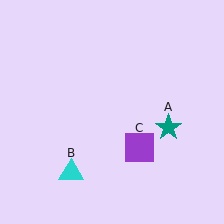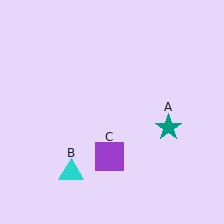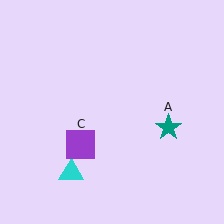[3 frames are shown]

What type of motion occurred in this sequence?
The purple square (object C) rotated clockwise around the center of the scene.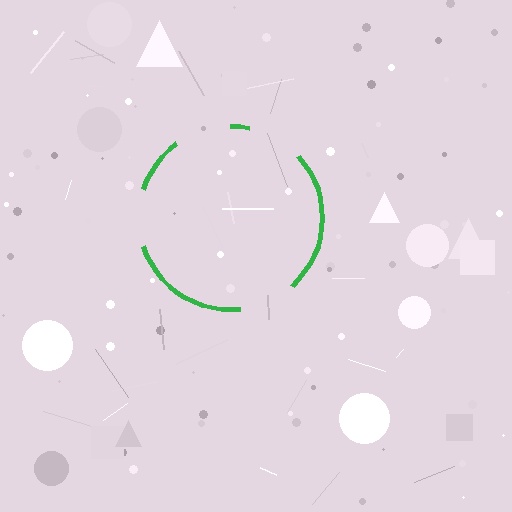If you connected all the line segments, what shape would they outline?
They would outline a circle.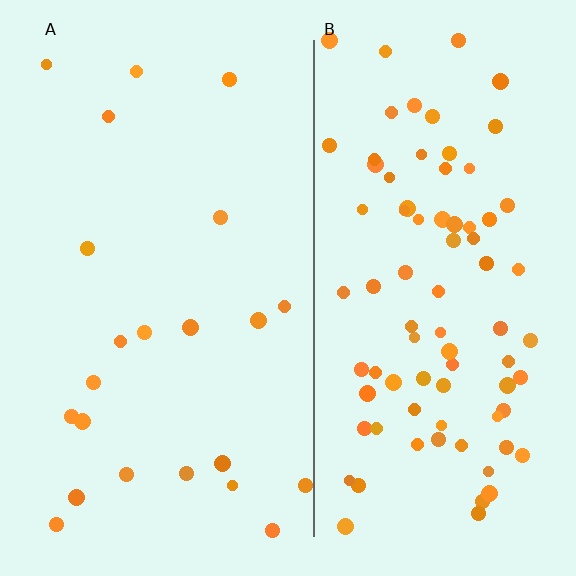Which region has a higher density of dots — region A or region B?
B (the right).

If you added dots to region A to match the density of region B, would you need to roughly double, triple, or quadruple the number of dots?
Approximately quadruple.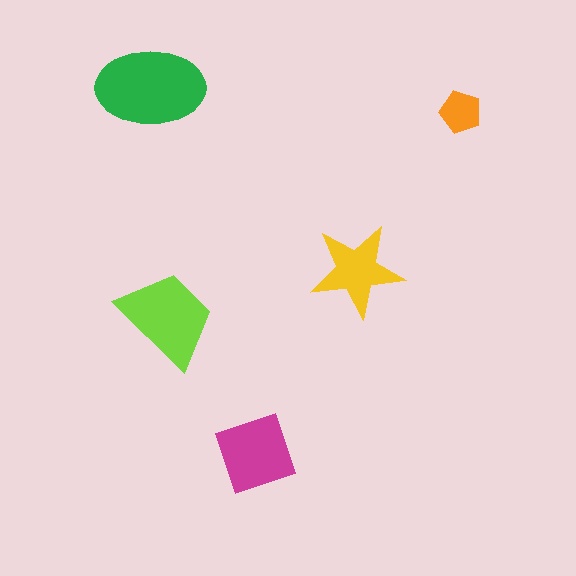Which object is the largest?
The green ellipse.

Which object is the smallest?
The orange pentagon.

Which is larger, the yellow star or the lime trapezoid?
The lime trapezoid.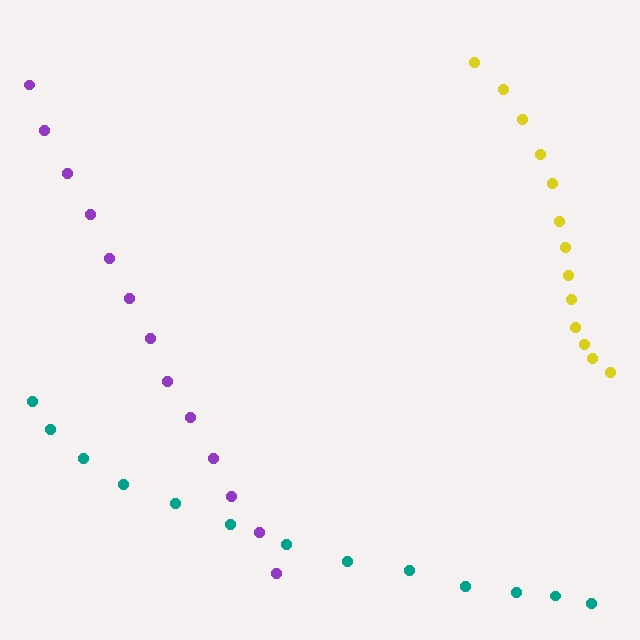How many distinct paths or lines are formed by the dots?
There are 3 distinct paths.